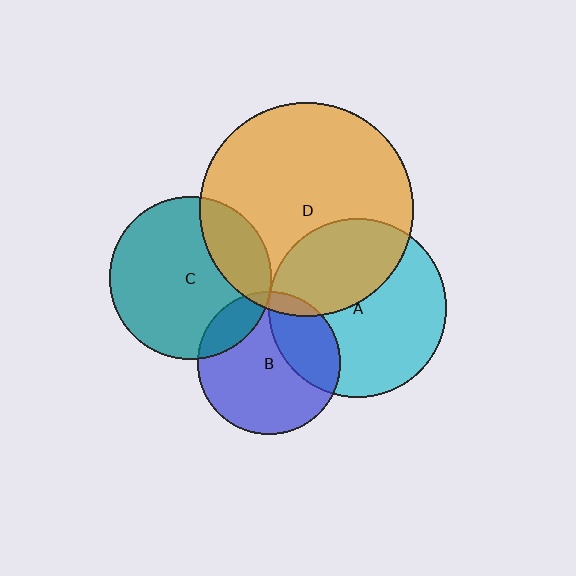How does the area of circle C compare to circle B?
Approximately 1.3 times.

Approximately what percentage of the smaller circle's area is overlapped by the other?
Approximately 40%.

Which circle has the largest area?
Circle D (orange).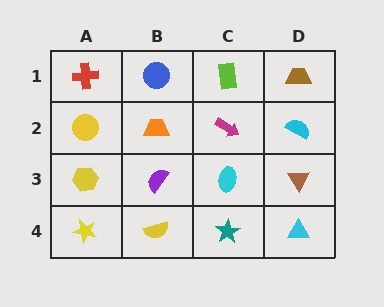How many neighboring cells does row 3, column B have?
4.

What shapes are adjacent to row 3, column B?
An orange trapezoid (row 2, column B), a yellow semicircle (row 4, column B), a yellow hexagon (row 3, column A), a cyan ellipse (row 3, column C).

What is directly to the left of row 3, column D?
A cyan ellipse.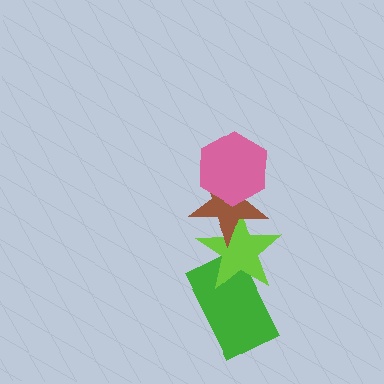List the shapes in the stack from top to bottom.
From top to bottom: the pink hexagon, the brown star, the lime star, the green rectangle.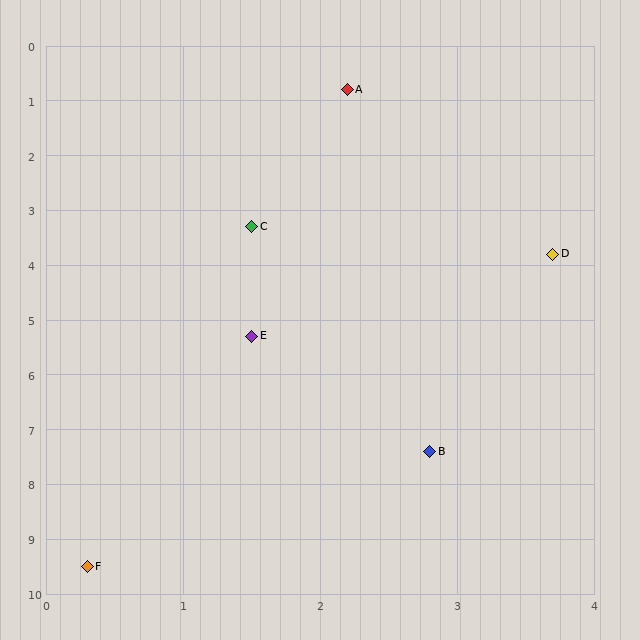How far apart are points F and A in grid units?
Points F and A are about 8.9 grid units apart.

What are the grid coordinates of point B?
Point B is at approximately (2.8, 7.4).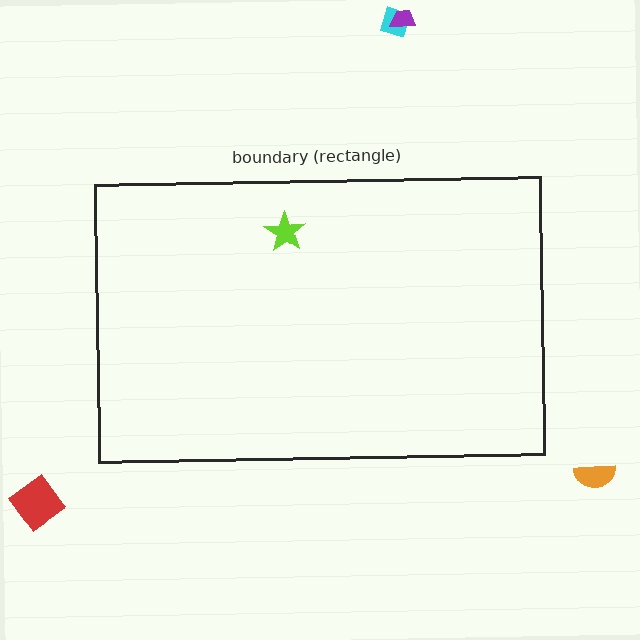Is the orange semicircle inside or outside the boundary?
Outside.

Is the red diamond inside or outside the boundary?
Outside.